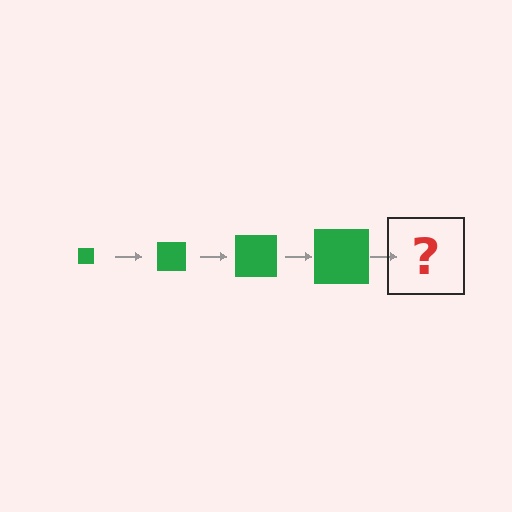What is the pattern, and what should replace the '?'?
The pattern is that the square gets progressively larger each step. The '?' should be a green square, larger than the previous one.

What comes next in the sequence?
The next element should be a green square, larger than the previous one.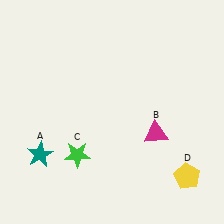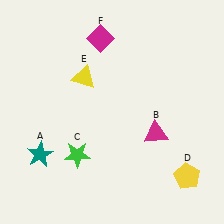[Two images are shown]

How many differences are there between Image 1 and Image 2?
There are 2 differences between the two images.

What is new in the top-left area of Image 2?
A yellow triangle (E) was added in the top-left area of Image 2.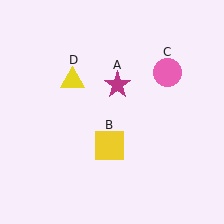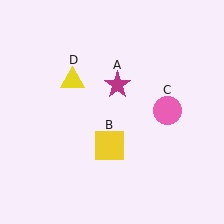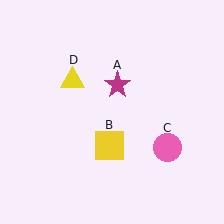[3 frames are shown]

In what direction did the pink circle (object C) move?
The pink circle (object C) moved down.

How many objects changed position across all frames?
1 object changed position: pink circle (object C).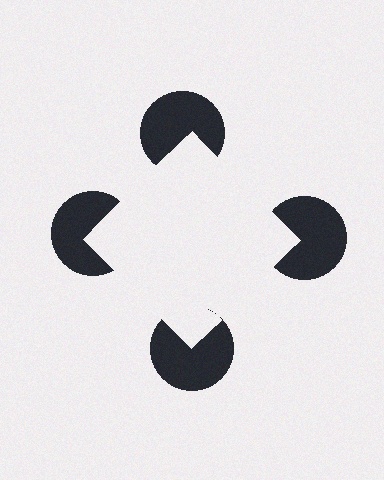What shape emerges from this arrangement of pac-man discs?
An illusory square — its edges are inferred from the aligned wedge cuts in the pac-man discs, not physically drawn.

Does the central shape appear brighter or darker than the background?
It typically appears slightly brighter than the background, even though no actual brightness change is drawn.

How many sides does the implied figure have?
4 sides.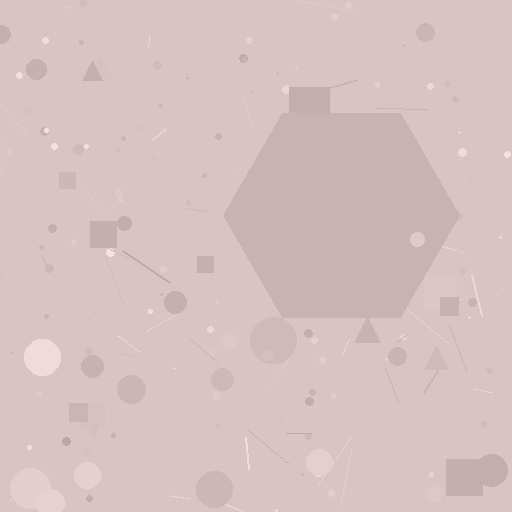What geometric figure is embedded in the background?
A hexagon is embedded in the background.